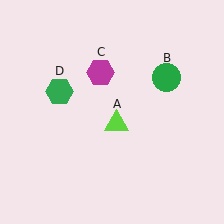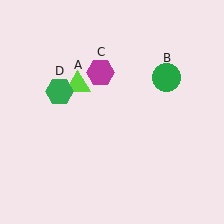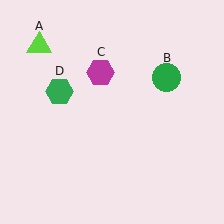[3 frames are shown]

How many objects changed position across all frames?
1 object changed position: lime triangle (object A).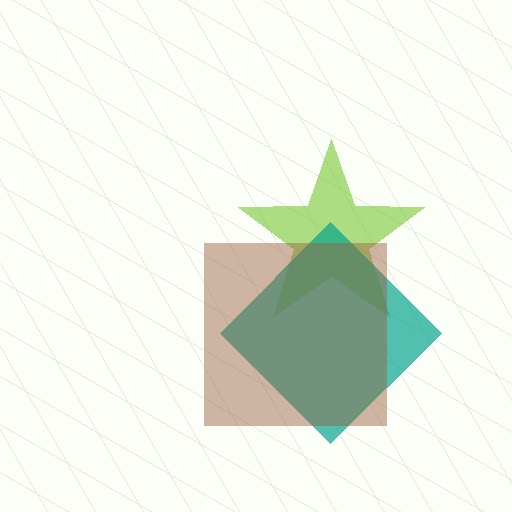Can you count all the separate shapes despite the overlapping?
Yes, there are 3 separate shapes.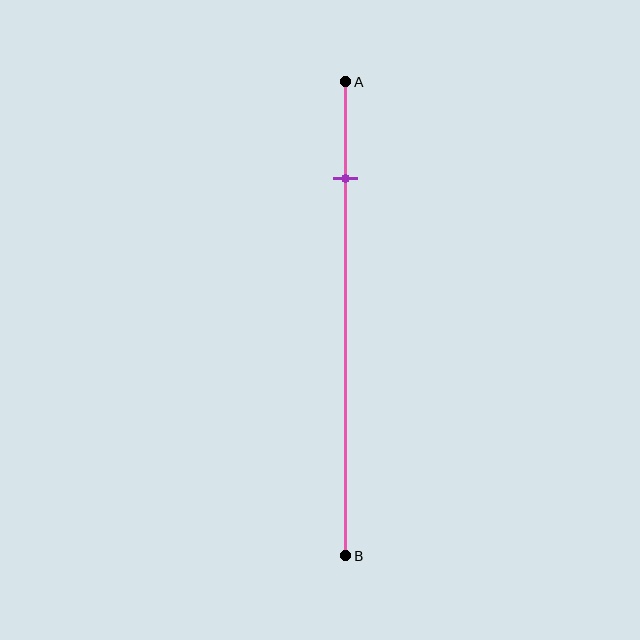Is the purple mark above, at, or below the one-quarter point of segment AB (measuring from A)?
The purple mark is above the one-quarter point of segment AB.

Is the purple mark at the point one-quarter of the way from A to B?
No, the mark is at about 20% from A, not at the 25% one-quarter point.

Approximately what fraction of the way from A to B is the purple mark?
The purple mark is approximately 20% of the way from A to B.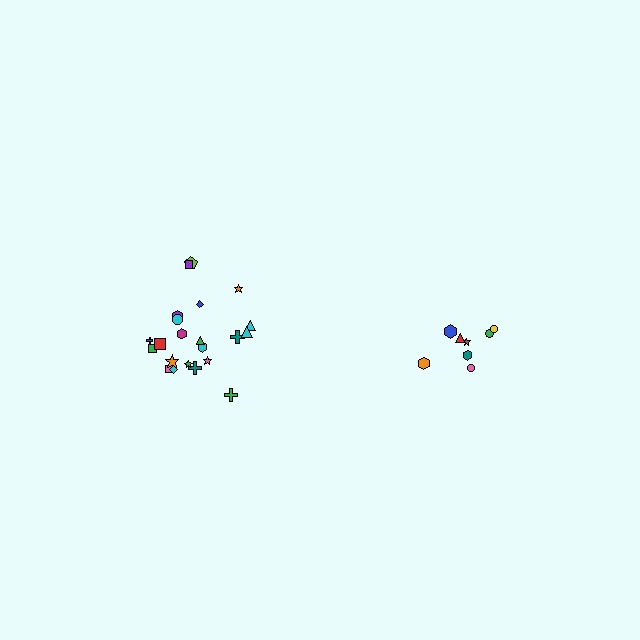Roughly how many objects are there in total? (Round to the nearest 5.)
Roughly 30 objects in total.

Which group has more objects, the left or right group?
The left group.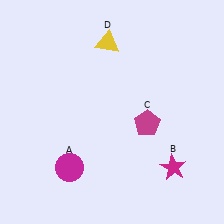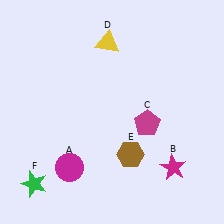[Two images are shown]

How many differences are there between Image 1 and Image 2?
There are 2 differences between the two images.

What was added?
A brown hexagon (E), a green star (F) were added in Image 2.